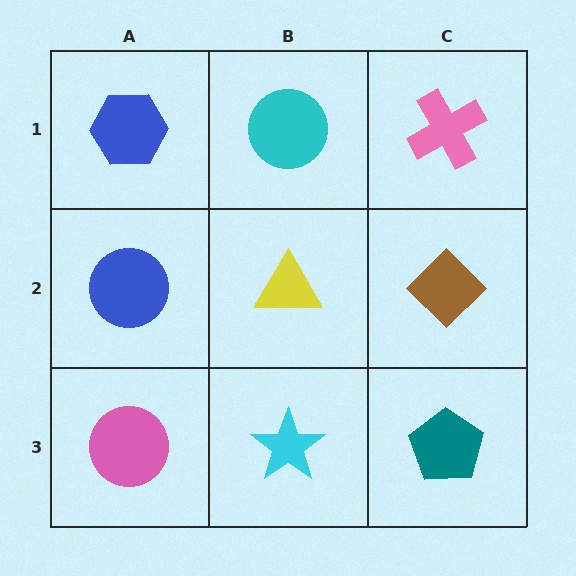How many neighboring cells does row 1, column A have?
2.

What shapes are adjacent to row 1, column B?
A yellow triangle (row 2, column B), a blue hexagon (row 1, column A), a pink cross (row 1, column C).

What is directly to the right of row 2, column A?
A yellow triangle.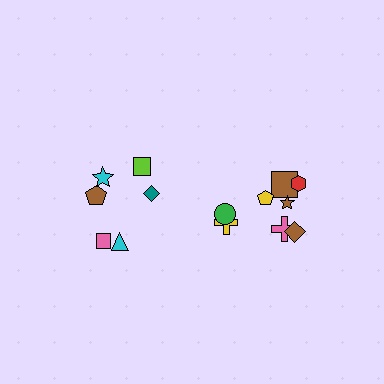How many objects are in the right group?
There are 8 objects.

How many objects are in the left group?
There are 6 objects.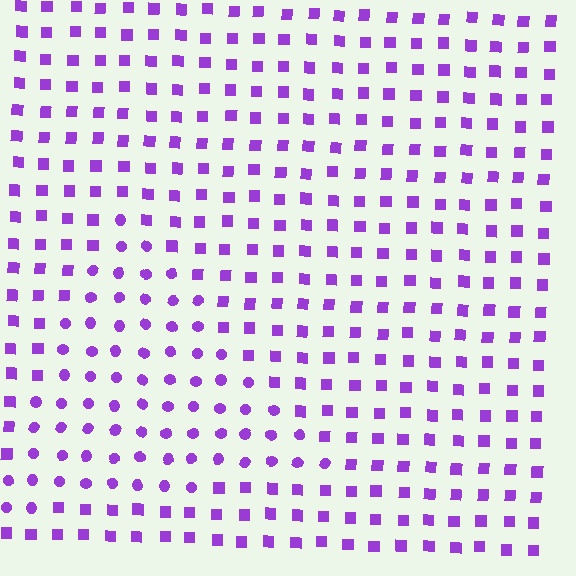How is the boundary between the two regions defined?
The boundary is defined by a change in element shape: circles inside vs. squares outside. All elements share the same color and spacing.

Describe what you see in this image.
The image is filled with small purple elements arranged in a uniform grid. A triangle-shaped region contains circles, while the surrounding area contains squares. The boundary is defined purely by the change in element shape.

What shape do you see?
I see a triangle.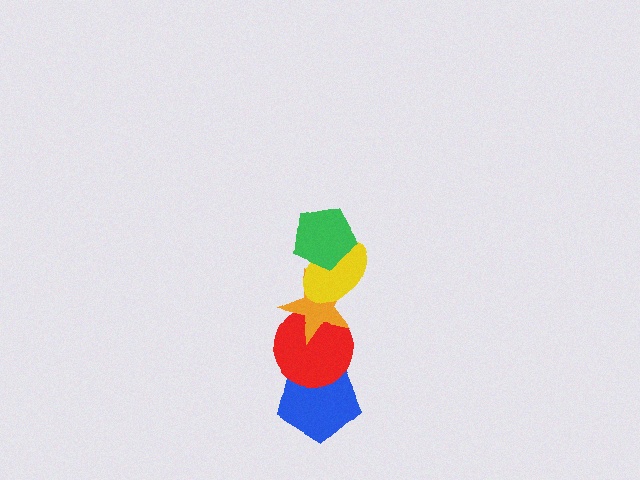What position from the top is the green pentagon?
The green pentagon is 1st from the top.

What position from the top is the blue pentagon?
The blue pentagon is 5th from the top.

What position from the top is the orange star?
The orange star is 3rd from the top.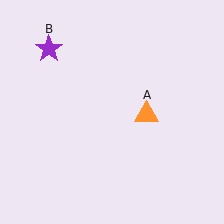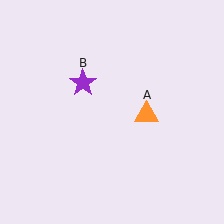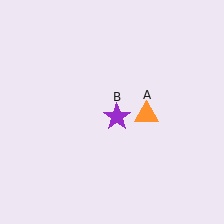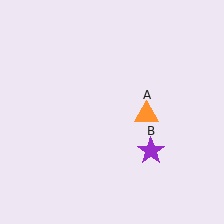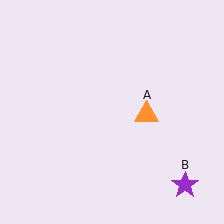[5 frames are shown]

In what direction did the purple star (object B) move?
The purple star (object B) moved down and to the right.